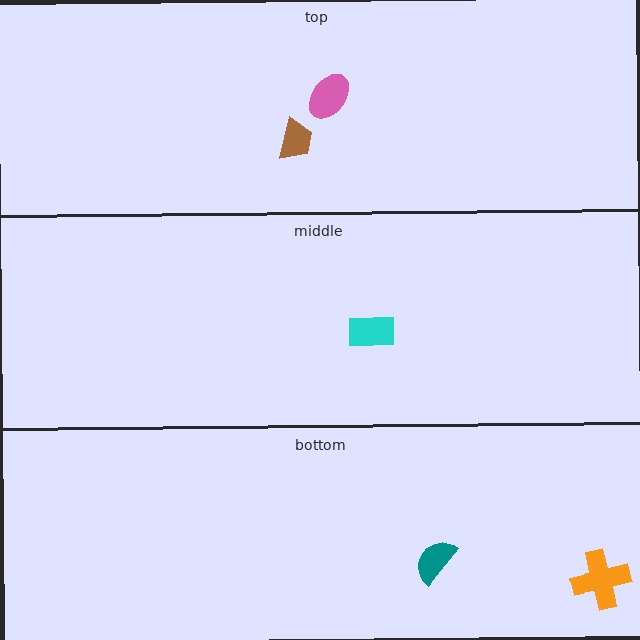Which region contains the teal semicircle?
The bottom region.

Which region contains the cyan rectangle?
The middle region.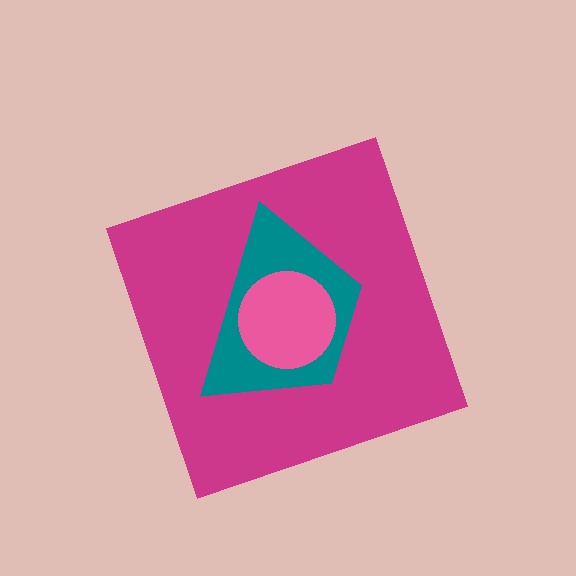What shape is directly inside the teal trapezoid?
The pink circle.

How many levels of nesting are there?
3.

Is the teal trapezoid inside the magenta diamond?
Yes.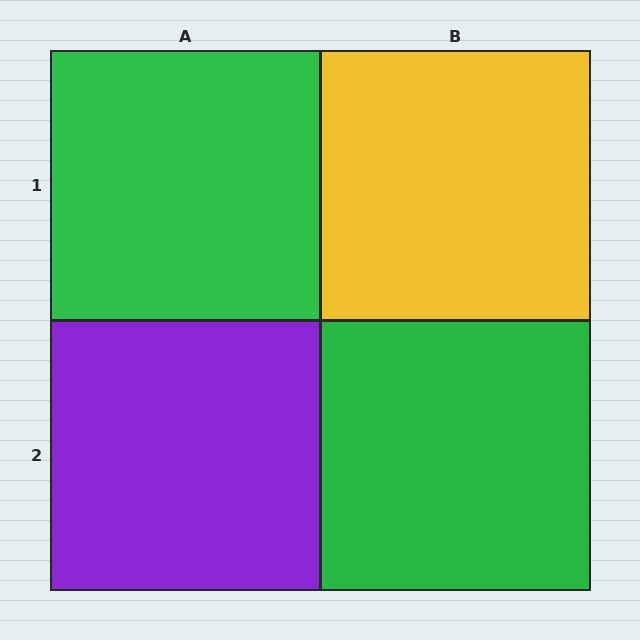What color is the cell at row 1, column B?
Yellow.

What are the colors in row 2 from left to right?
Purple, green.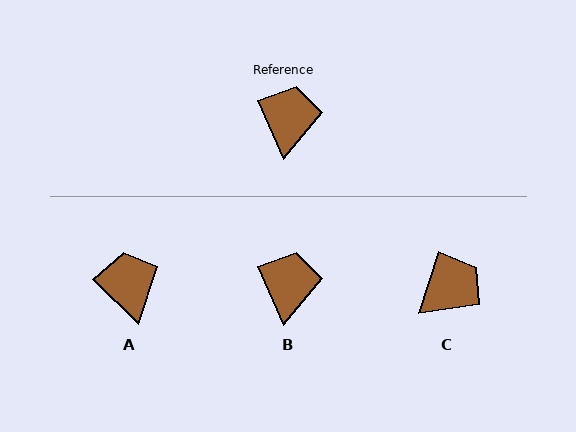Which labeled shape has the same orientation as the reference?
B.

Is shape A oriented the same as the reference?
No, it is off by about 22 degrees.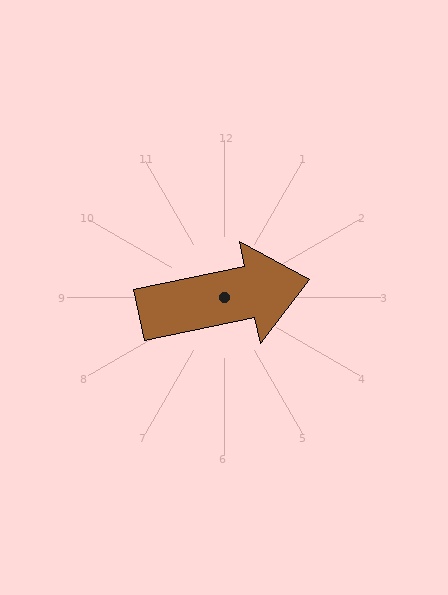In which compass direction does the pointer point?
East.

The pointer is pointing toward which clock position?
Roughly 3 o'clock.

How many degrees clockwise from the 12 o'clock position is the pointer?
Approximately 78 degrees.